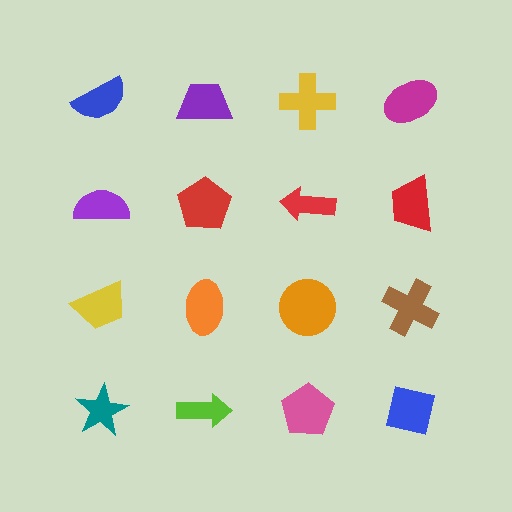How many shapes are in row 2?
4 shapes.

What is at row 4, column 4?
A blue square.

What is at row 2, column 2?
A red pentagon.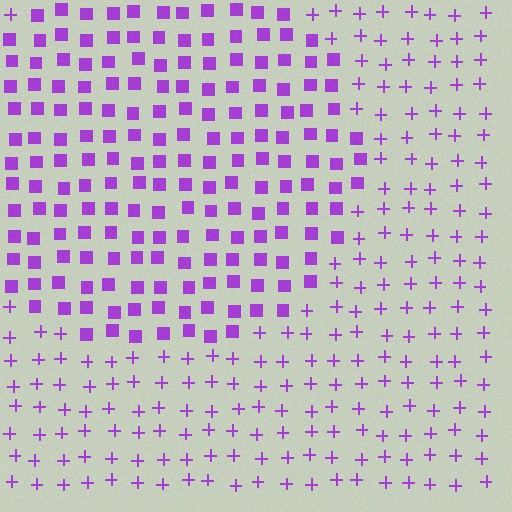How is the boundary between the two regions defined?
The boundary is defined by a change in element shape: squares inside vs. plus signs outside. All elements share the same color and spacing.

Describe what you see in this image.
The image is filled with small purple elements arranged in a uniform grid. A circle-shaped region contains squares, while the surrounding area contains plus signs. The boundary is defined purely by the change in element shape.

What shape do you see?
I see a circle.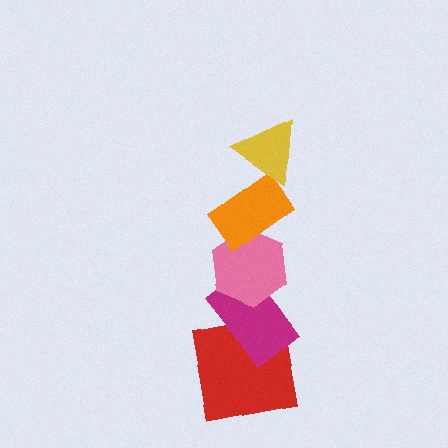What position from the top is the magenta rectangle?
The magenta rectangle is 4th from the top.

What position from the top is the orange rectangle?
The orange rectangle is 2nd from the top.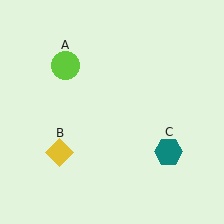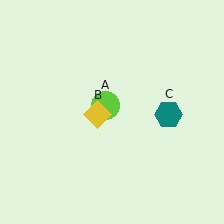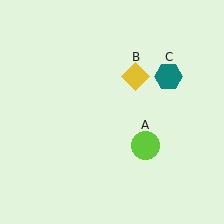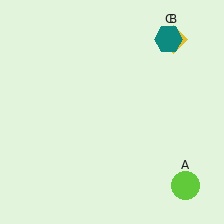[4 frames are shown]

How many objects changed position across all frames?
3 objects changed position: lime circle (object A), yellow diamond (object B), teal hexagon (object C).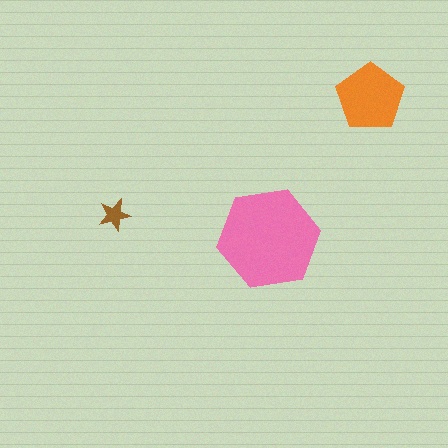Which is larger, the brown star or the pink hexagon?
The pink hexagon.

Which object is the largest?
The pink hexagon.